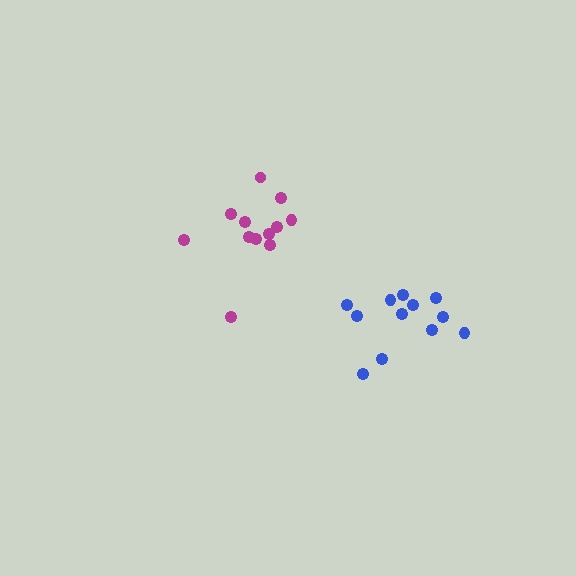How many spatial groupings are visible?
There are 2 spatial groupings.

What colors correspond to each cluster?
The clusters are colored: blue, magenta.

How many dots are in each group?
Group 1: 12 dots, Group 2: 12 dots (24 total).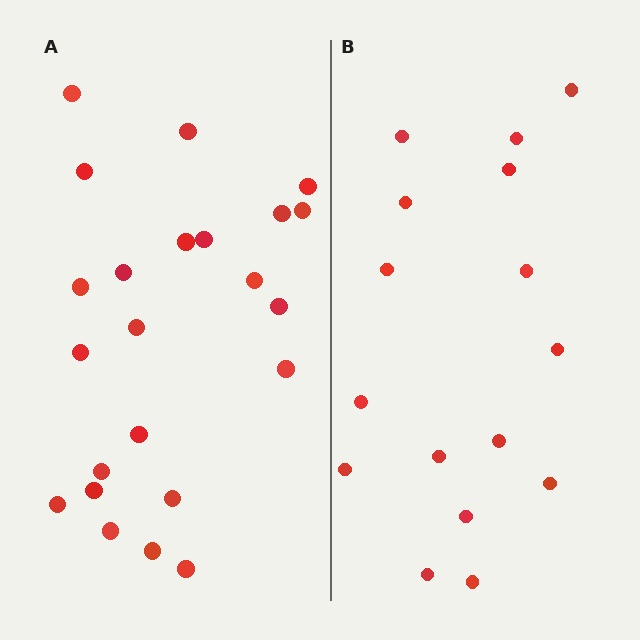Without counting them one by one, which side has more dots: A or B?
Region A (the left region) has more dots.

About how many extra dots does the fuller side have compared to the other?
Region A has roughly 8 or so more dots than region B.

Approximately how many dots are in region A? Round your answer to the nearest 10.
About 20 dots. (The exact count is 23, which rounds to 20.)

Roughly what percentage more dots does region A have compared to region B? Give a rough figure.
About 45% more.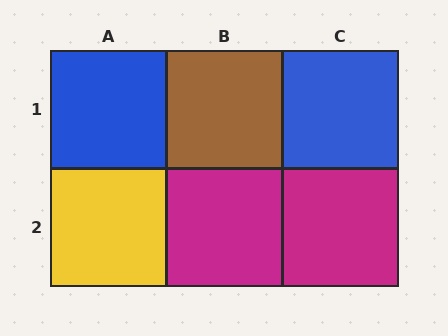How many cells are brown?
1 cell is brown.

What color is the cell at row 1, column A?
Blue.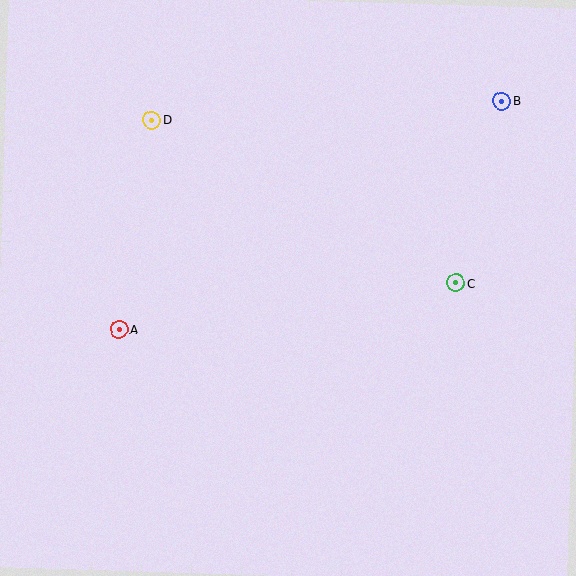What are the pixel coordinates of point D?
Point D is at (152, 120).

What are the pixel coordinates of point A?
Point A is at (119, 330).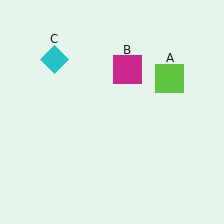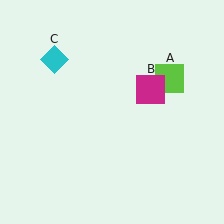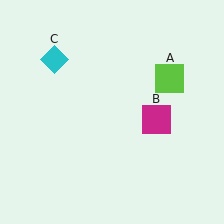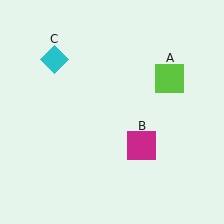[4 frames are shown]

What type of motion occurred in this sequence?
The magenta square (object B) rotated clockwise around the center of the scene.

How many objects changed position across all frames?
1 object changed position: magenta square (object B).